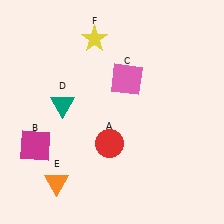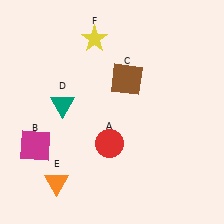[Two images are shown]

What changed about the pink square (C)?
In Image 1, C is pink. In Image 2, it changed to brown.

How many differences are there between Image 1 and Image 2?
There is 1 difference between the two images.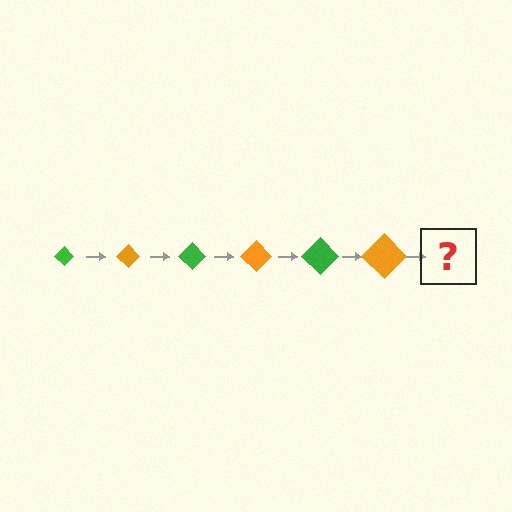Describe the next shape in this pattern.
It should be a green diamond, larger than the previous one.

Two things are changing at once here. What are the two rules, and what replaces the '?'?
The two rules are that the diamond grows larger each step and the color cycles through green and orange. The '?' should be a green diamond, larger than the previous one.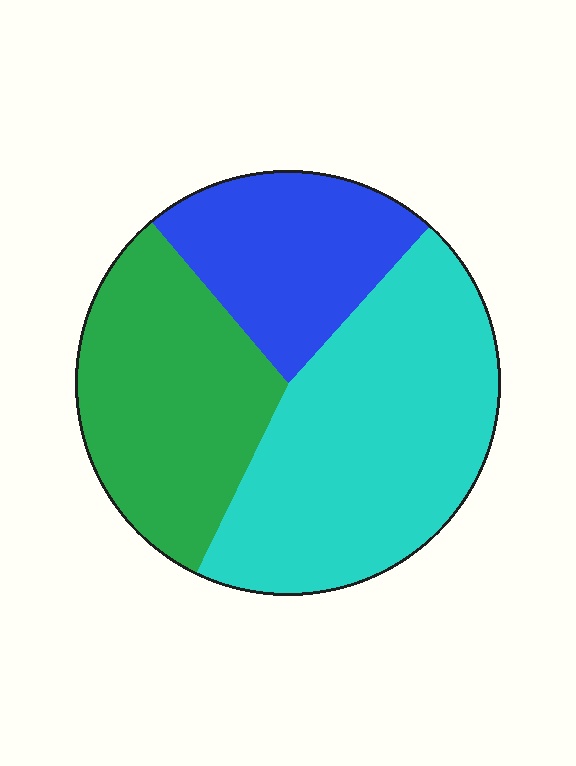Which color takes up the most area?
Cyan, at roughly 45%.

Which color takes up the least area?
Blue, at roughly 25%.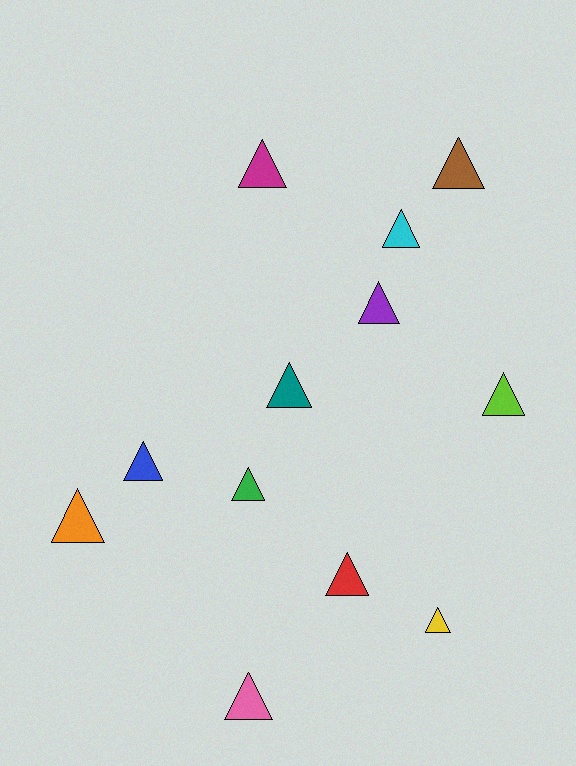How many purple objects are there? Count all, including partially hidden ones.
There is 1 purple object.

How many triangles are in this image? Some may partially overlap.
There are 12 triangles.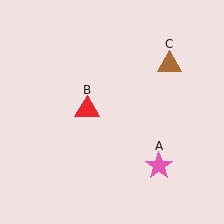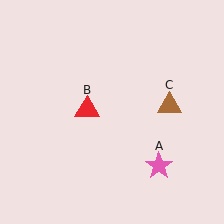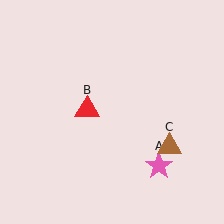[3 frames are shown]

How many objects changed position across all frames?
1 object changed position: brown triangle (object C).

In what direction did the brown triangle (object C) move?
The brown triangle (object C) moved down.